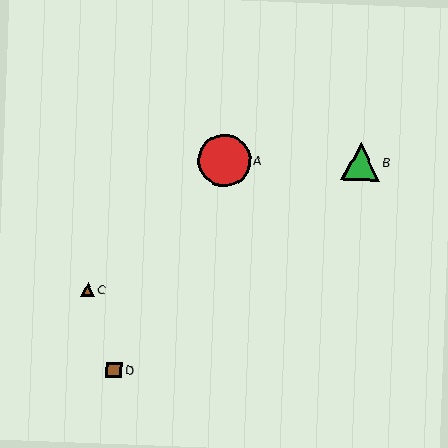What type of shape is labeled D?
Shape D is a brown square.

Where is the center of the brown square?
The center of the brown square is at (114, 370).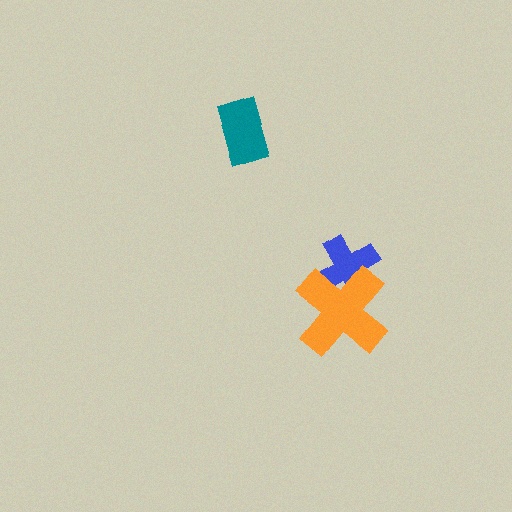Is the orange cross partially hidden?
No, no other shape covers it.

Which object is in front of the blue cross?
The orange cross is in front of the blue cross.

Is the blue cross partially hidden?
Yes, it is partially covered by another shape.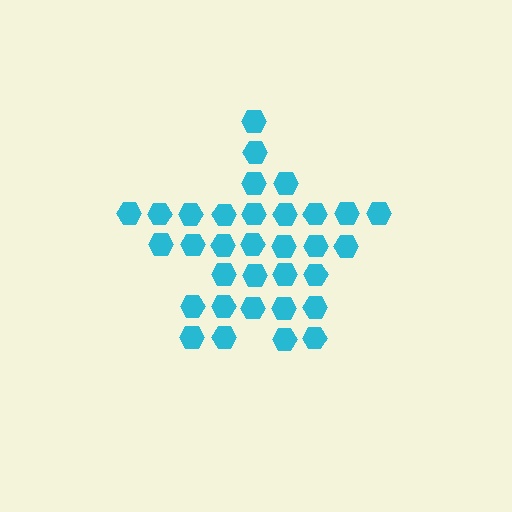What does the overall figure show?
The overall figure shows a star.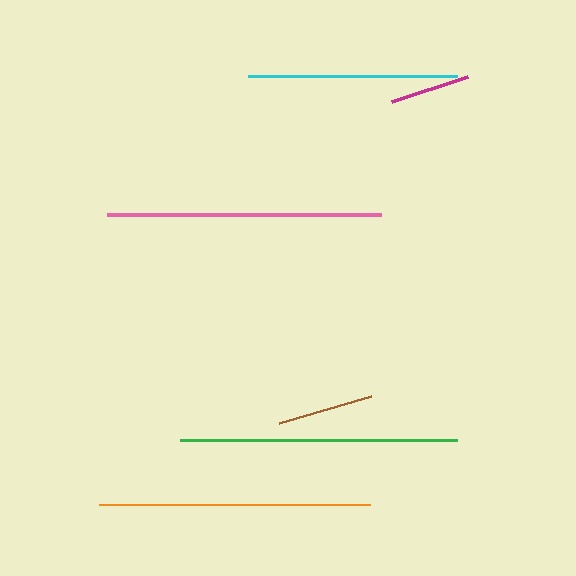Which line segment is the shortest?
The magenta line is the shortest at approximately 79 pixels.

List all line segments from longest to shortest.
From longest to shortest: green, pink, orange, cyan, brown, magenta.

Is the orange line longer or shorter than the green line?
The green line is longer than the orange line.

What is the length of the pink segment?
The pink segment is approximately 274 pixels long.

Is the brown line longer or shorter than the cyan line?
The cyan line is longer than the brown line.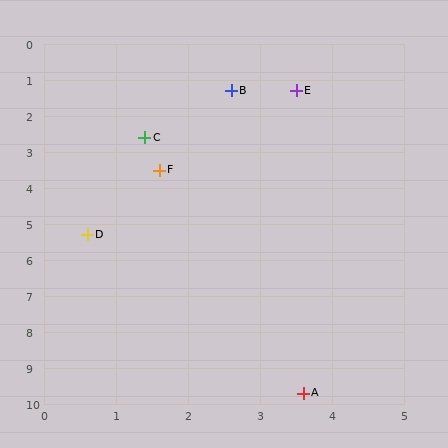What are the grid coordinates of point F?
Point F is at approximately (1.6, 3.5).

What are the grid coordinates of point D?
Point D is at approximately (0.6, 5.3).